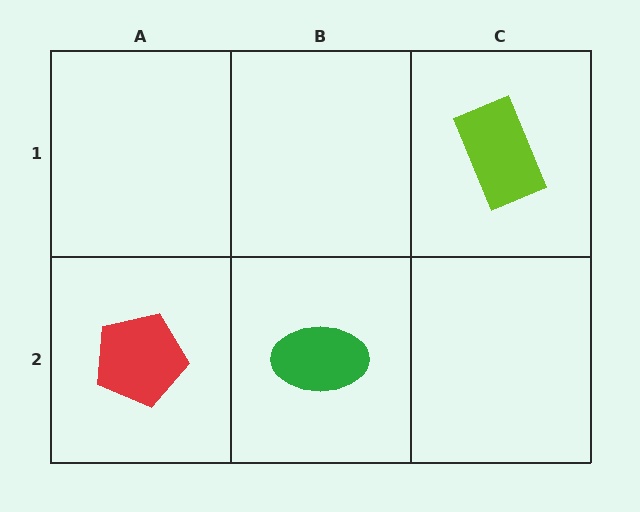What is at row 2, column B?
A green ellipse.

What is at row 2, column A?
A red pentagon.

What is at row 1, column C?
A lime rectangle.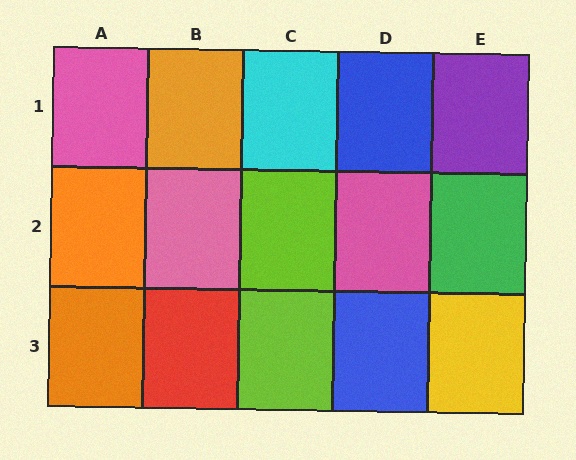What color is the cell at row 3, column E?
Yellow.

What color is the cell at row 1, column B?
Orange.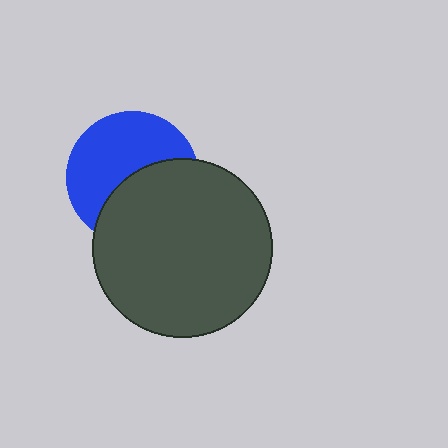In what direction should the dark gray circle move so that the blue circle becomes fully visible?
The dark gray circle should move down. That is the shortest direction to clear the overlap and leave the blue circle fully visible.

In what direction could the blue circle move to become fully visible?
The blue circle could move up. That would shift it out from behind the dark gray circle entirely.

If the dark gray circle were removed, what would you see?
You would see the complete blue circle.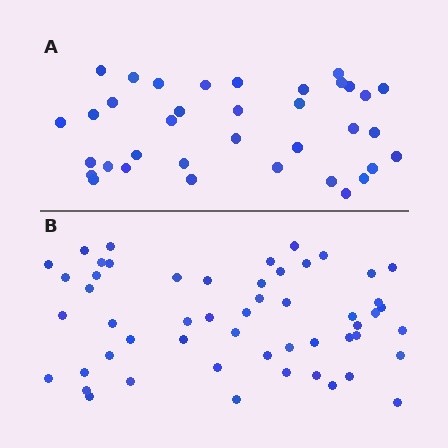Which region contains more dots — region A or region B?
Region B (the bottom region) has more dots.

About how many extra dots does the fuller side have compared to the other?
Region B has approximately 15 more dots than region A.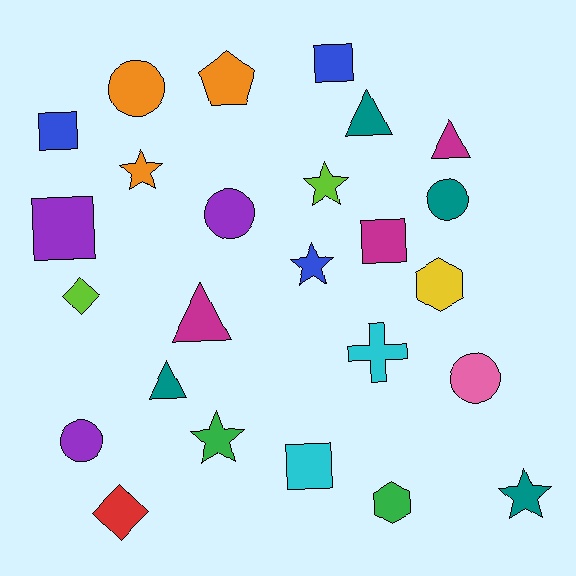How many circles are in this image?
There are 5 circles.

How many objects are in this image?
There are 25 objects.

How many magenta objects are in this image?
There are 3 magenta objects.